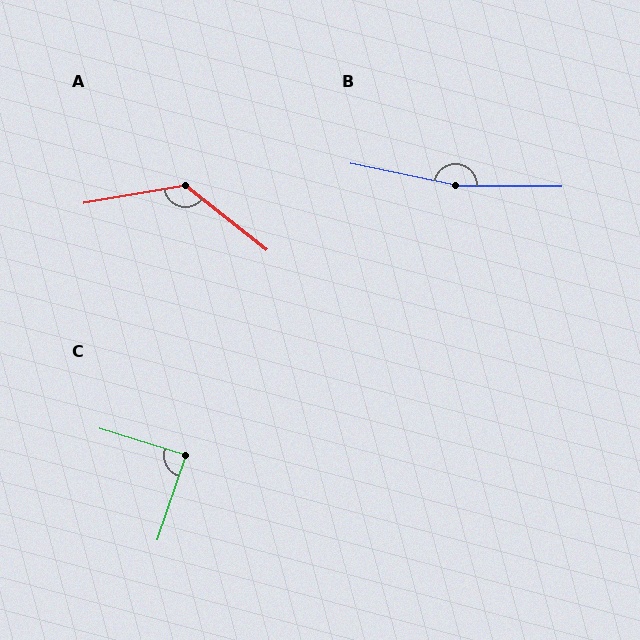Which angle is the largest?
B, at approximately 169 degrees.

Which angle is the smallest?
C, at approximately 88 degrees.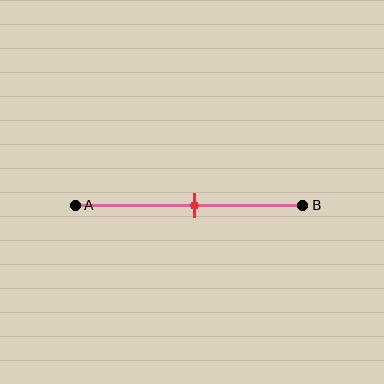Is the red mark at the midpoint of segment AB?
Yes, the mark is approximately at the midpoint.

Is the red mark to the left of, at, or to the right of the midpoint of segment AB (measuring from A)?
The red mark is approximately at the midpoint of segment AB.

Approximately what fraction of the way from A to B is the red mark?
The red mark is approximately 50% of the way from A to B.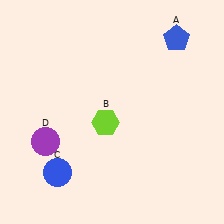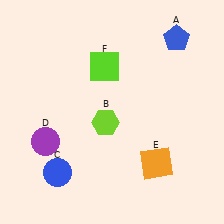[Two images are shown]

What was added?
An orange square (E), a lime square (F) were added in Image 2.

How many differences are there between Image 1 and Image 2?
There are 2 differences between the two images.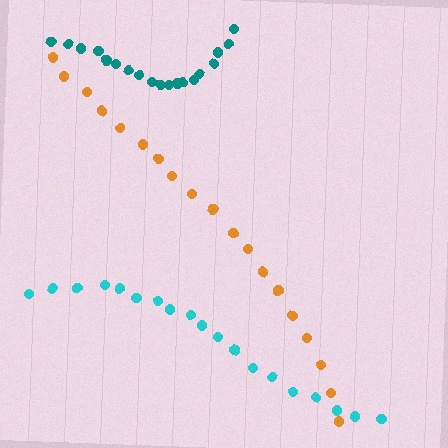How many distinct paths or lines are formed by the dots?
There are 3 distinct paths.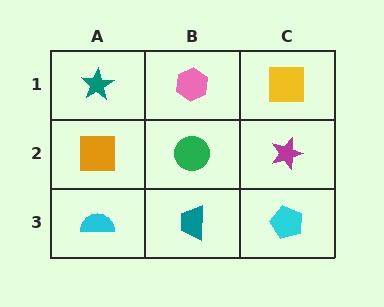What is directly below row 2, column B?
A teal trapezoid.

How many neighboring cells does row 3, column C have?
2.